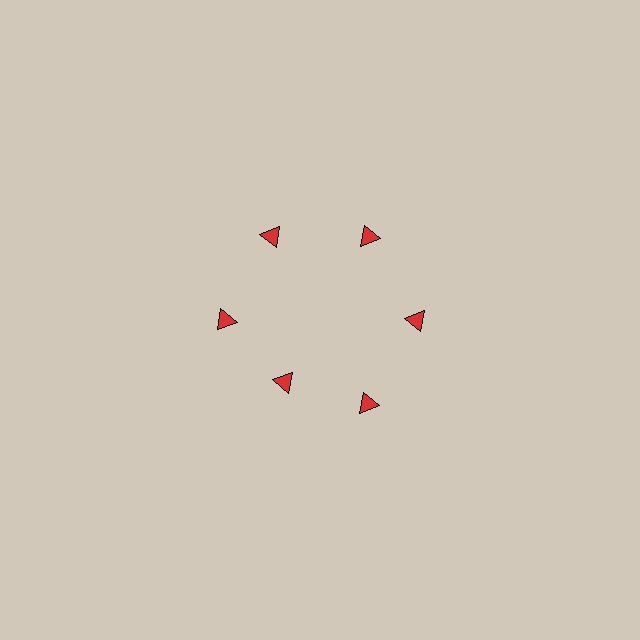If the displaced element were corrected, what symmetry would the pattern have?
It would have 6-fold rotational symmetry — the pattern would map onto itself every 60 degrees.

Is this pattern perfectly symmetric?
No. The 6 red triangles are arranged in a ring, but one element near the 7 o'clock position is pulled inward toward the center, breaking the 6-fold rotational symmetry.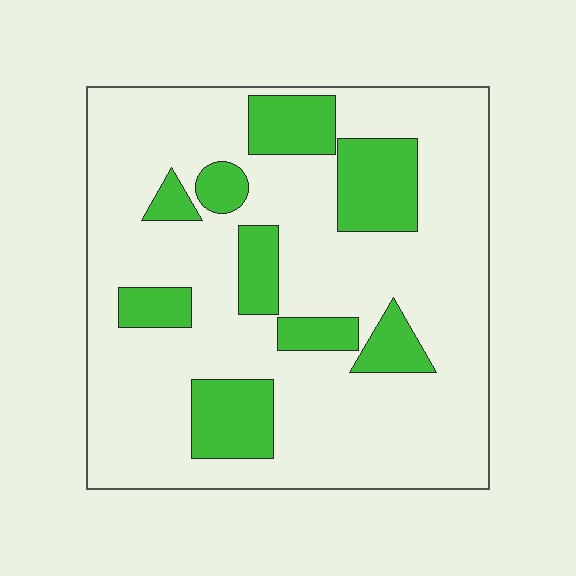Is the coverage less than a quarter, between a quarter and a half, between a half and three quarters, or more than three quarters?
Less than a quarter.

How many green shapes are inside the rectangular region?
9.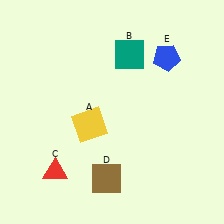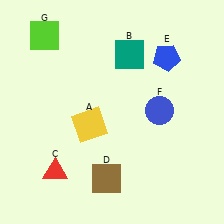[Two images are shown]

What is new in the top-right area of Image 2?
A blue circle (F) was added in the top-right area of Image 2.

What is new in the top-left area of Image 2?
A lime square (G) was added in the top-left area of Image 2.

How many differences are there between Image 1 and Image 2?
There are 2 differences between the two images.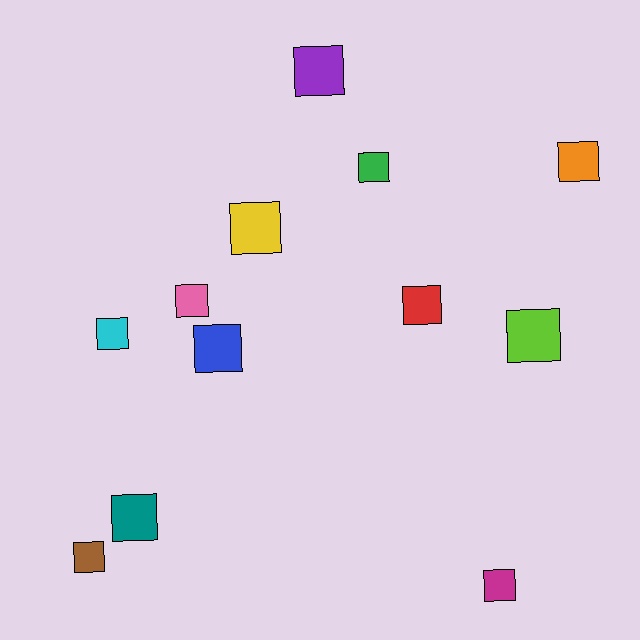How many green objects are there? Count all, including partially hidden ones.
There is 1 green object.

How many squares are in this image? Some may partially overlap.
There are 12 squares.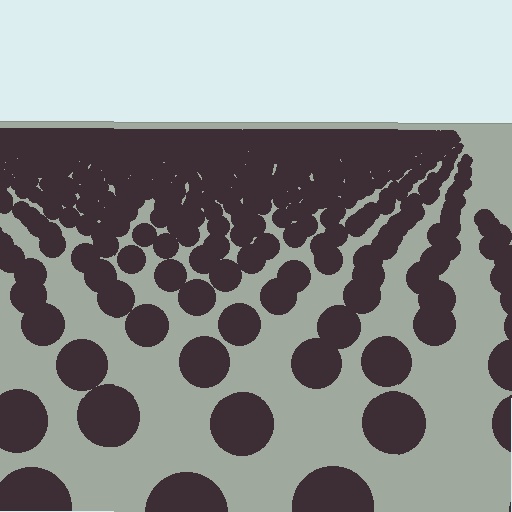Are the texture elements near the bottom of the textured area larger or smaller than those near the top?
Larger. Near the bottom, elements are closer to the viewer and appear at a bigger on-screen size.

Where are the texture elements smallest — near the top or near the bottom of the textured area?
Near the top.